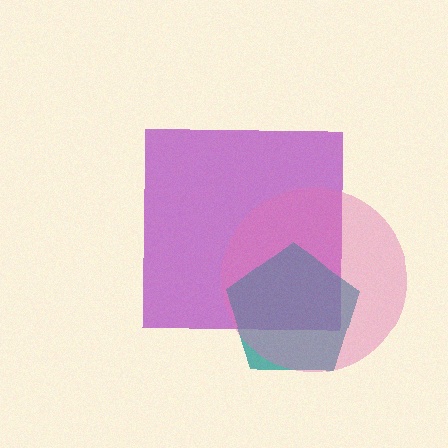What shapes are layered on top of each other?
The layered shapes are: a purple square, a teal pentagon, a pink circle.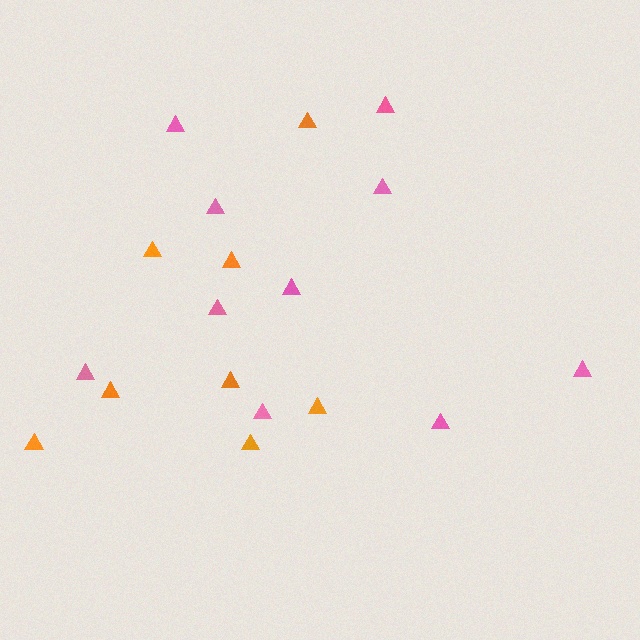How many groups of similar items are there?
There are 2 groups: one group of orange triangles (8) and one group of pink triangles (10).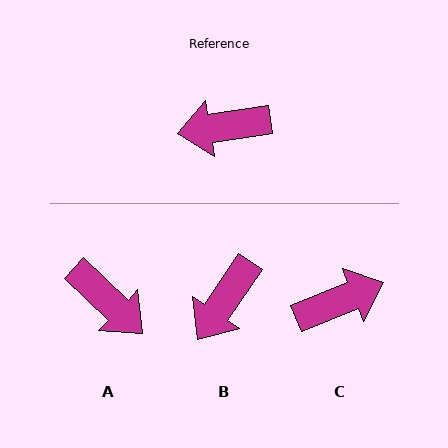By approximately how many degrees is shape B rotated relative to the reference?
Approximately 48 degrees counter-clockwise.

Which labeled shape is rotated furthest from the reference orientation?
C, about 166 degrees away.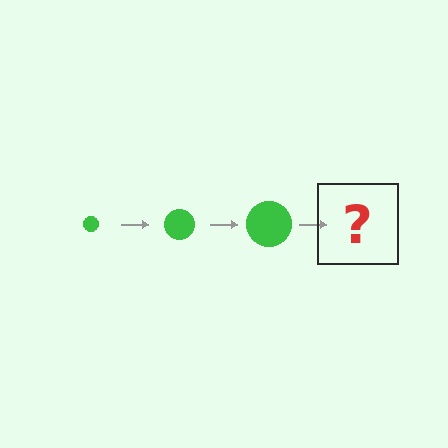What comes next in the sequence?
The next element should be a green circle, larger than the previous one.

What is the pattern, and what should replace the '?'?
The pattern is that the circle gets progressively larger each step. The '?' should be a green circle, larger than the previous one.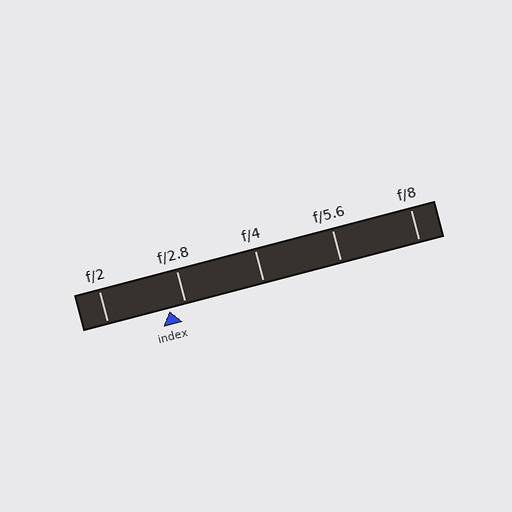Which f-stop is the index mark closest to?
The index mark is closest to f/2.8.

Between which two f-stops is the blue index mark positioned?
The index mark is between f/2 and f/2.8.